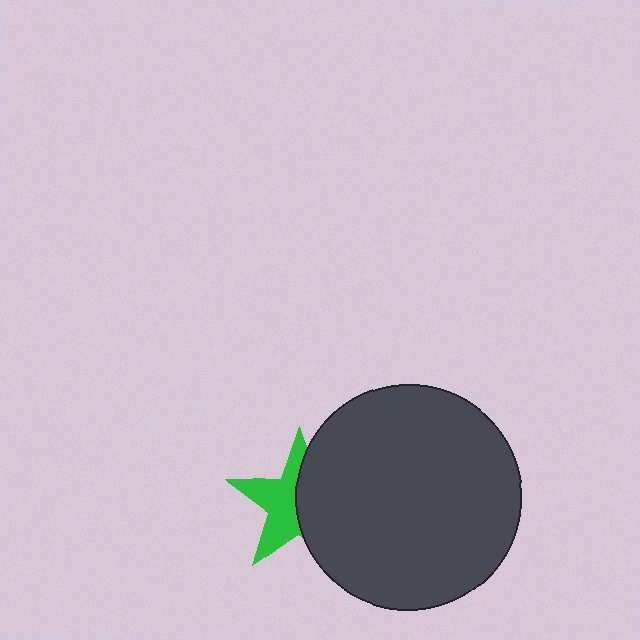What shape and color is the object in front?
The object in front is a dark gray circle.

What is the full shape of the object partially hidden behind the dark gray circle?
The partially hidden object is a green star.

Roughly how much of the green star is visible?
About half of it is visible (roughly 51%).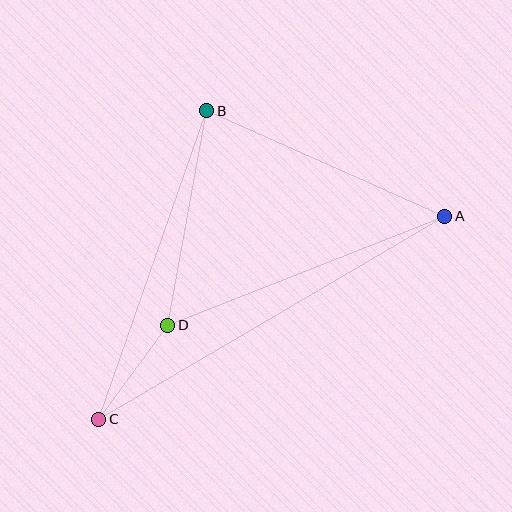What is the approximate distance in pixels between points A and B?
The distance between A and B is approximately 260 pixels.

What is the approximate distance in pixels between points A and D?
The distance between A and D is approximately 297 pixels.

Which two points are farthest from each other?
Points A and C are farthest from each other.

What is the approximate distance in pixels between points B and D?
The distance between B and D is approximately 218 pixels.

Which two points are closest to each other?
Points C and D are closest to each other.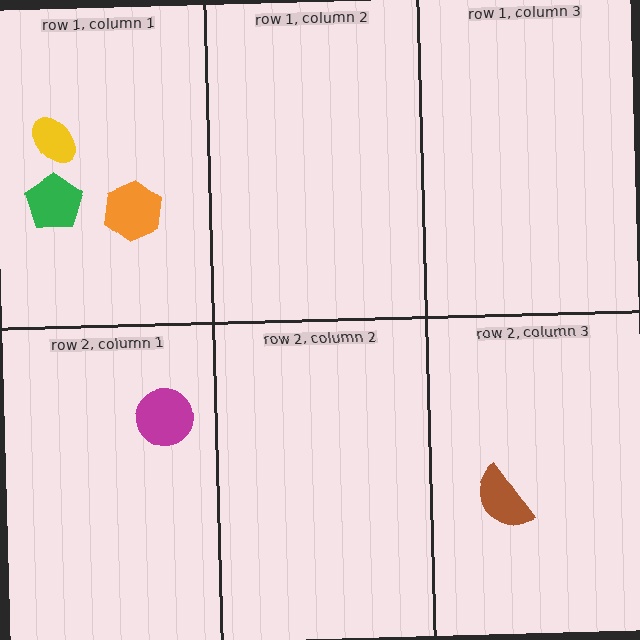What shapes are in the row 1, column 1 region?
The orange hexagon, the yellow ellipse, the green pentagon.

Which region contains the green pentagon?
The row 1, column 1 region.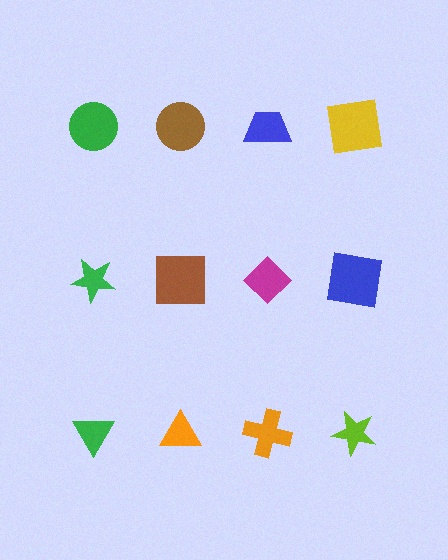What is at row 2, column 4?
A blue square.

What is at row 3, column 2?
An orange triangle.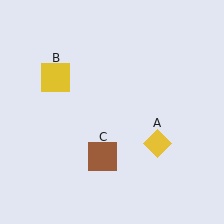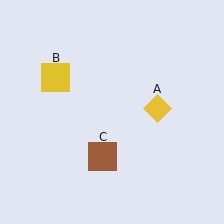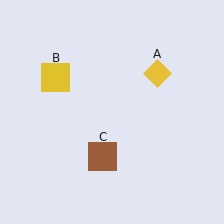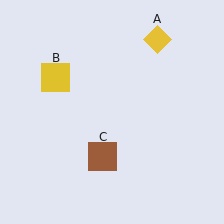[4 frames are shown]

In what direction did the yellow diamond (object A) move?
The yellow diamond (object A) moved up.